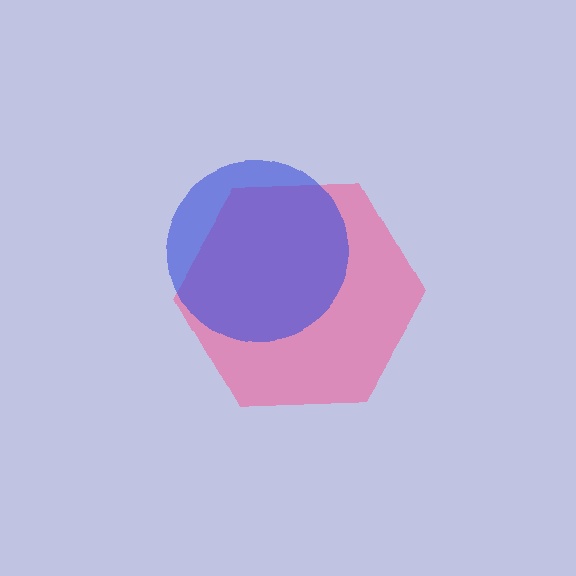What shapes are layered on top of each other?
The layered shapes are: a pink hexagon, a blue circle.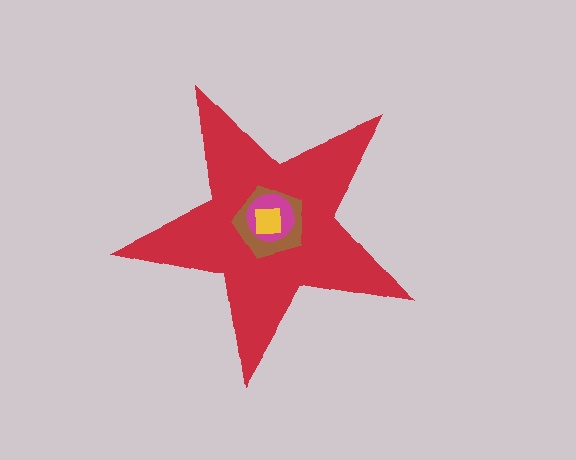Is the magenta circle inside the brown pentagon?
Yes.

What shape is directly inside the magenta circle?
The yellow square.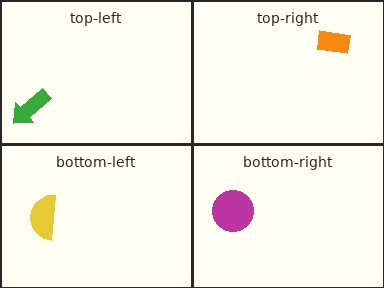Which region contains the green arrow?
The top-left region.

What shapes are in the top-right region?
The orange rectangle.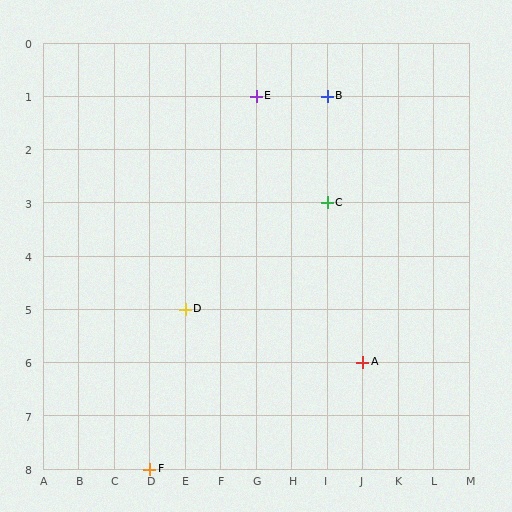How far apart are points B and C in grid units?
Points B and C are 2 rows apart.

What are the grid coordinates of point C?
Point C is at grid coordinates (I, 3).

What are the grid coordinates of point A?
Point A is at grid coordinates (J, 6).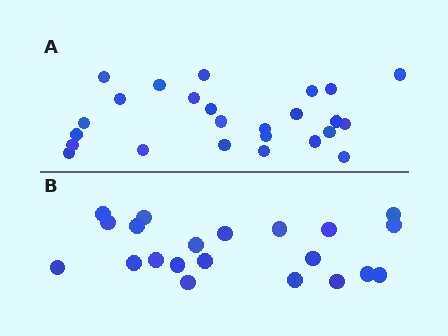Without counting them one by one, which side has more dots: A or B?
Region A (the top region) has more dots.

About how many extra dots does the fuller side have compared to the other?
Region A has about 4 more dots than region B.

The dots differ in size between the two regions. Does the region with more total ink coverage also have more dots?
No. Region B has more total ink coverage because its dots are larger, but region A actually contains more individual dots. Total area can be misleading — the number of items is what matters here.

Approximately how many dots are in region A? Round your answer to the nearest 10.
About 20 dots. (The exact count is 25, which rounds to 20.)